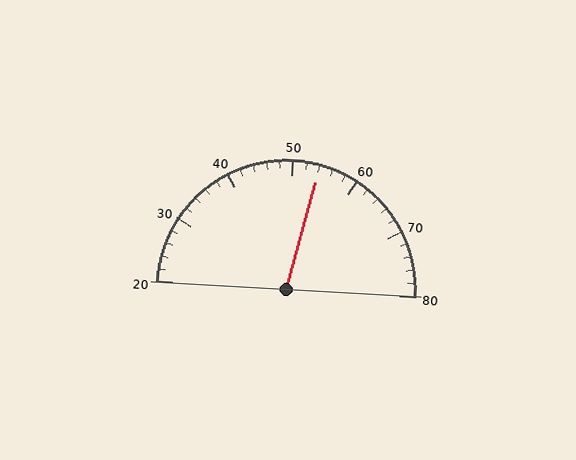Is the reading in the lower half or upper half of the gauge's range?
The reading is in the upper half of the range (20 to 80).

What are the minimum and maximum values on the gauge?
The gauge ranges from 20 to 80.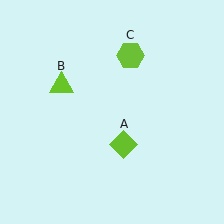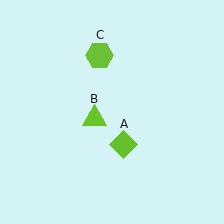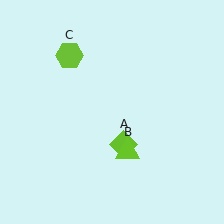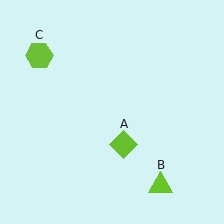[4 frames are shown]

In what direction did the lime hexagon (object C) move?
The lime hexagon (object C) moved left.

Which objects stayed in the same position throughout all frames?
Lime diamond (object A) remained stationary.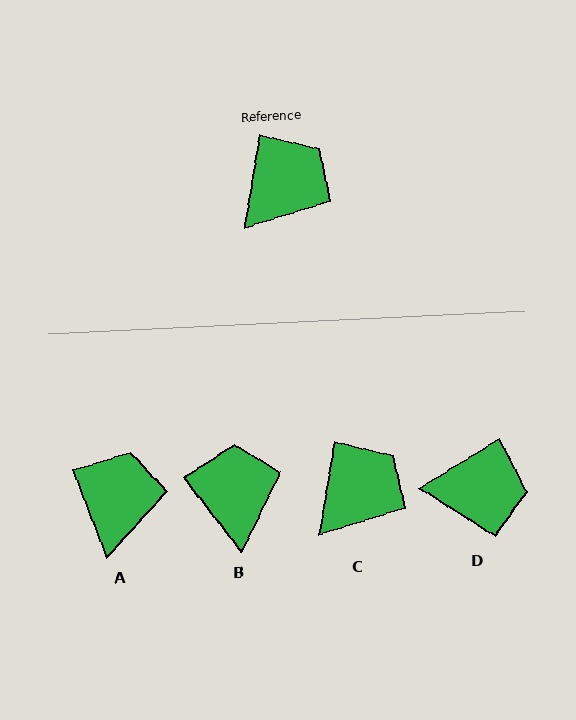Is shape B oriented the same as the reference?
No, it is off by about 47 degrees.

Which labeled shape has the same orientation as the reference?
C.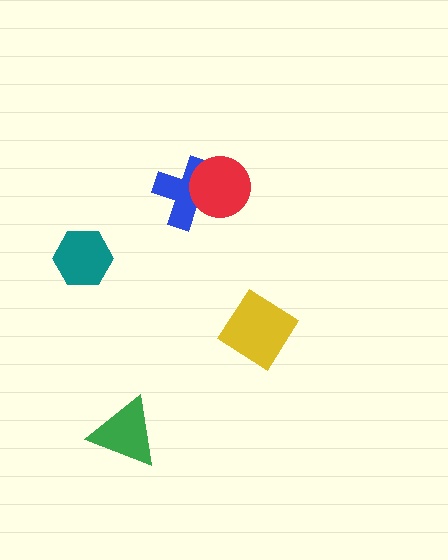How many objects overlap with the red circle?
1 object overlaps with the red circle.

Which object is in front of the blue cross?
The red circle is in front of the blue cross.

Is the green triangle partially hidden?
No, no other shape covers it.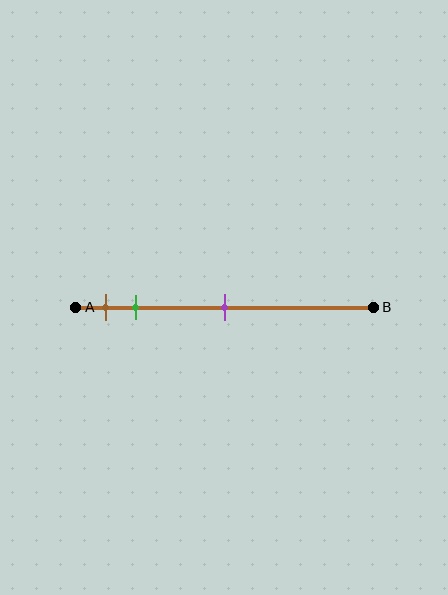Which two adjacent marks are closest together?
The brown and green marks are the closest adjacent pair.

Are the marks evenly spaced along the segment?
No, the marks are not evenly spaced.